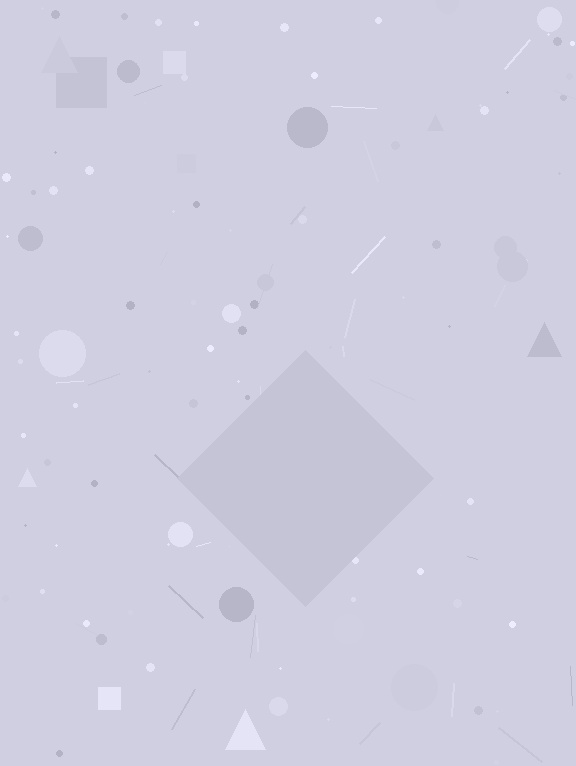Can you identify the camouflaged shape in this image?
The camouflaged shape is a diamond.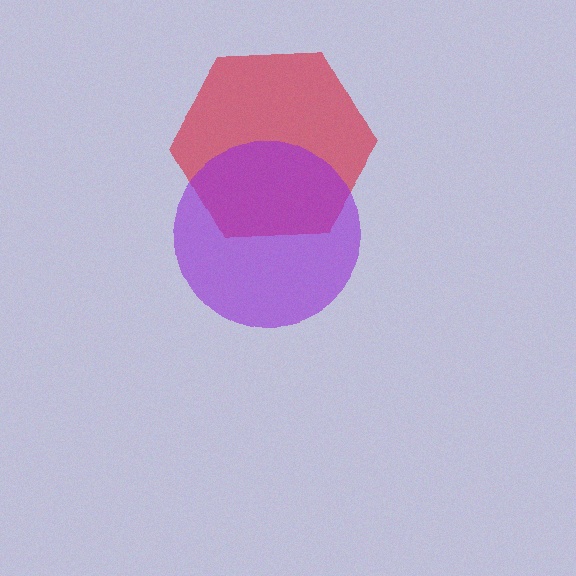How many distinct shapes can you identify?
There are 2 distinct shapes: a red hexagon, a purple circle.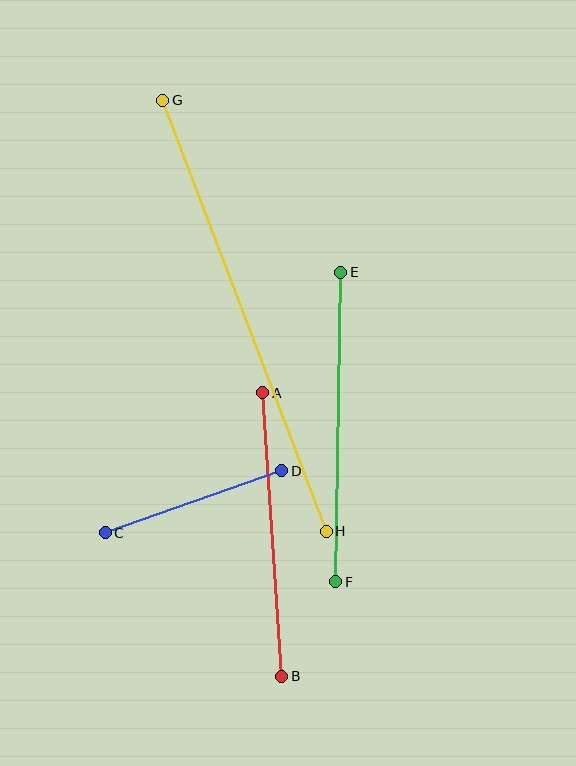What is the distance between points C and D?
The distance is approximately 187 pixels.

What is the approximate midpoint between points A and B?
The midpoint is at approximately (272, 535) pixels.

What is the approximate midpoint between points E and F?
The midpoint is at approximately (338, 427) pixels.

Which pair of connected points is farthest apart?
Points G and H are farthest apart.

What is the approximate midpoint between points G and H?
The midpoint is at approximately (245, 316) pixels.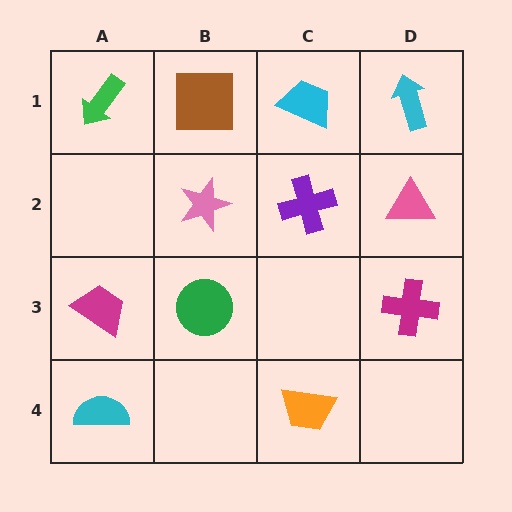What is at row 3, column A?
A magenta trapezoid.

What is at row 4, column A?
A cyan semicircle.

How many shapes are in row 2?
3 shapes.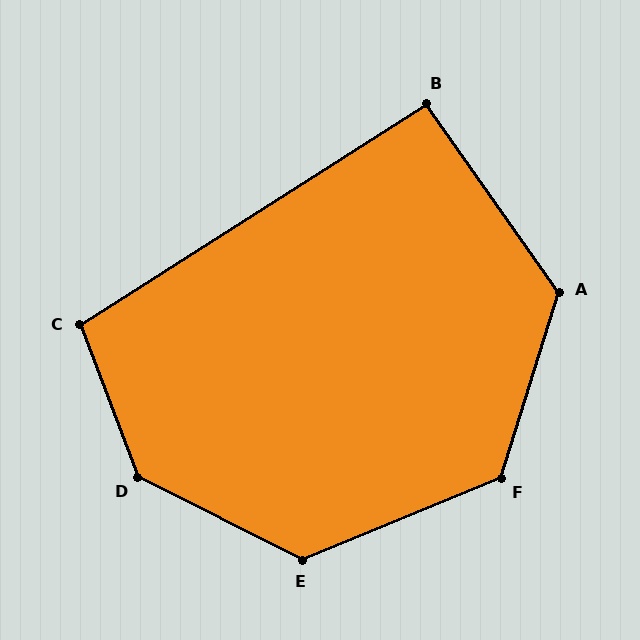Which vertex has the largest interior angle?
D, at approximately 138 degrees.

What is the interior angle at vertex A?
Approximately 127 degrees (obtuse).